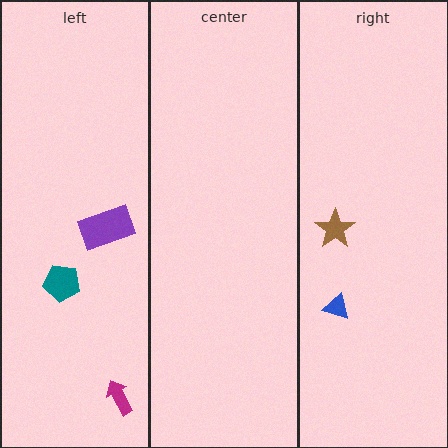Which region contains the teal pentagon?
The left region.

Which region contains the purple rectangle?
The left region.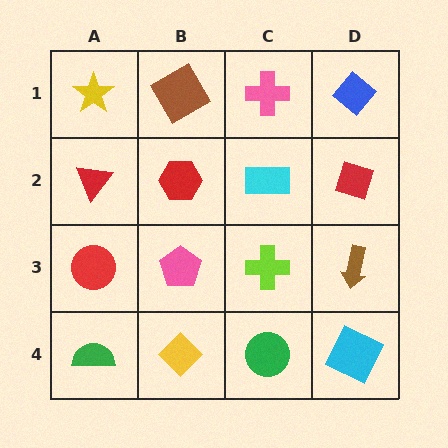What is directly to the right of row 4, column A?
A yellow diamond.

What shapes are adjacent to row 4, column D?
A brown arrow (row 3, column D), a green circle (row 4, column C).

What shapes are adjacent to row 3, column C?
A cyan rectangle (row 2, column C), a green circle (row 4, column C), a pink pentagon (row 3, column B), a brown arrow (row 3, column D).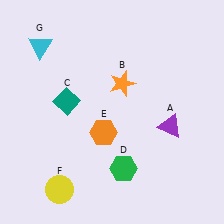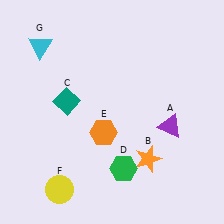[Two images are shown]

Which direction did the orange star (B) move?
The orange star (B) moved down.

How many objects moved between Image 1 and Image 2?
1 object moved between the two images.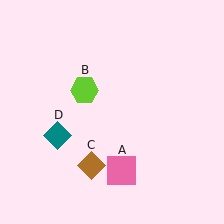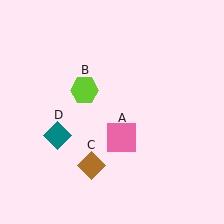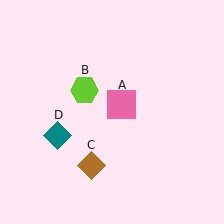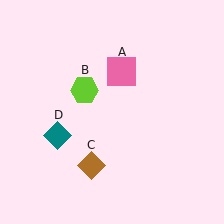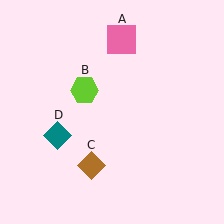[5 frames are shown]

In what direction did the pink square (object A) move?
The pink square (object A) moved up.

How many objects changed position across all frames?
1 object changed position: pink square (object A).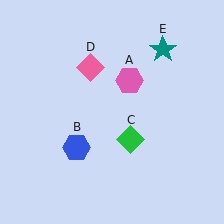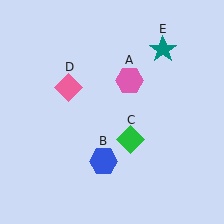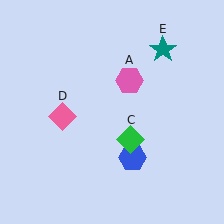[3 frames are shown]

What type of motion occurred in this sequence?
The blue hexagon (object B), pink diamond (object D) rotated counterclockwise around the center of the scene.